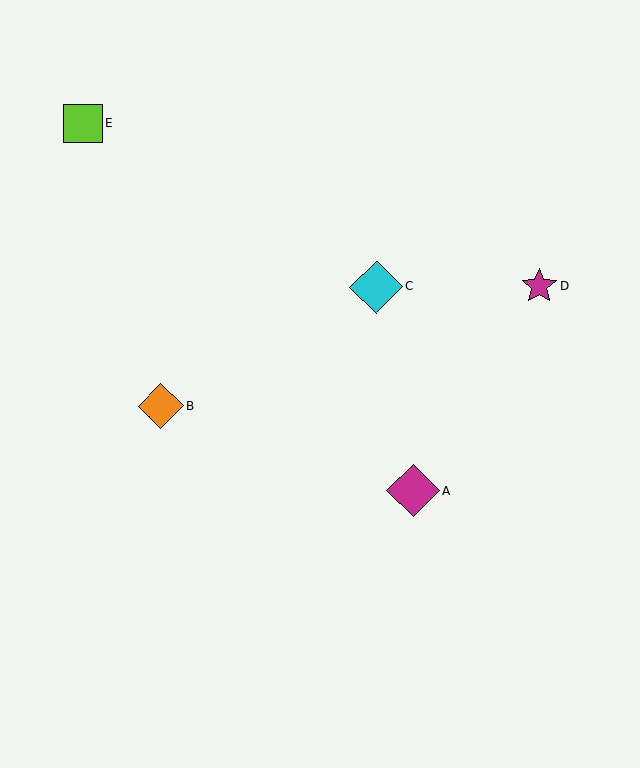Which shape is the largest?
The magenta diamond (labeled A) is the largest.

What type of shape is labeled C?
Shape C is a cyan diamond.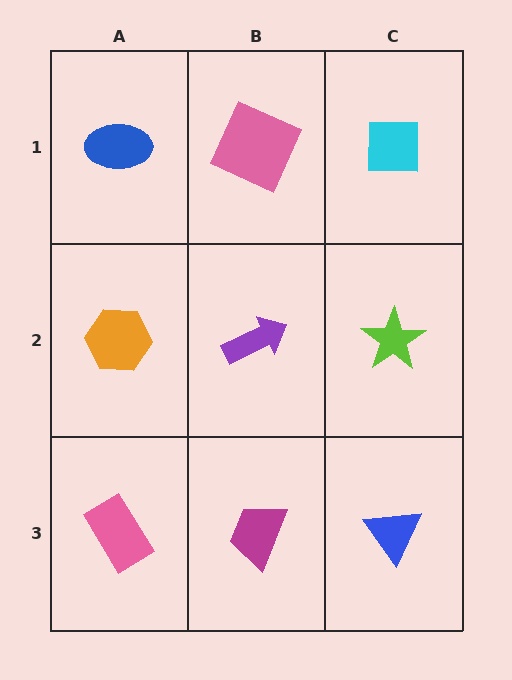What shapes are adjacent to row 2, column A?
A blue ellipse (row 1, column A), a pink rectangle (row 3, column A), a purple arrow (row 2, column B).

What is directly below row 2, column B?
A magenta trapezoid.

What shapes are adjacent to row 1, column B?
A purple arrow (row 2, column B), a blue ellipse (row 1, column A), a cyan square (row 1, column C).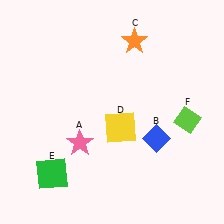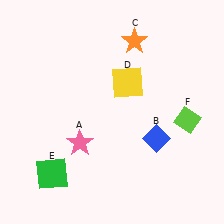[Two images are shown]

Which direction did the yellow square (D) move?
The yellow square (D) moved up.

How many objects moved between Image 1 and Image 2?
1 object moved between the two images.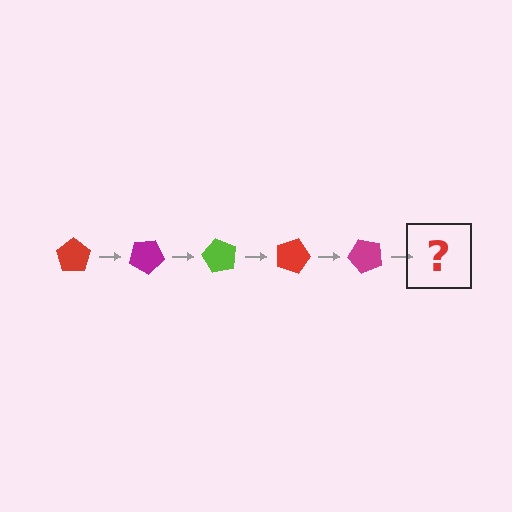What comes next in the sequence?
The next element should be a lime pentagon, rotated 150 degrees from the start.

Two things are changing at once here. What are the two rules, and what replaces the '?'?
The two rules are that it rotates 30 degrees each step and the color cycles through red, magenta, and lime. The '?' should be a lime pentagon, rotated 150 degrees from the start.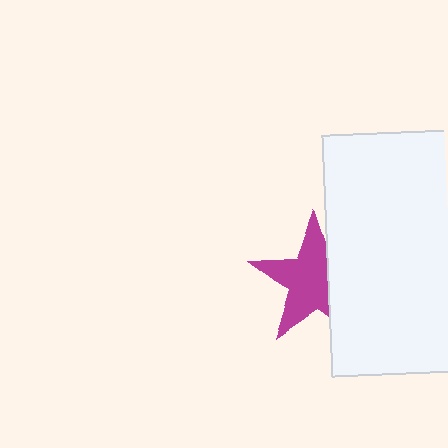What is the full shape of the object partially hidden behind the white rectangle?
The partially hidden object is a magenta star.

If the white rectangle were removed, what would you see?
You would see the complete magenta star.